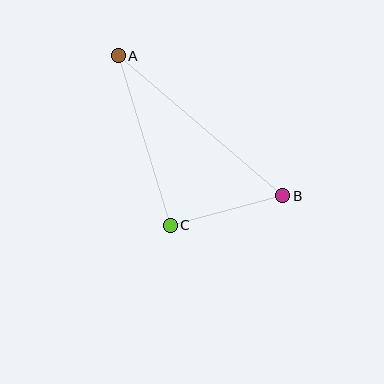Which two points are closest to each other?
Points B and C are closest to each other.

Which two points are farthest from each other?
Points A and B are farthest from each other.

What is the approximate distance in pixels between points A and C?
The distance between A and C is approximately 177 pixels.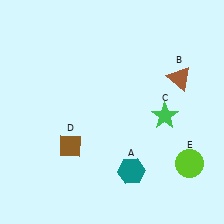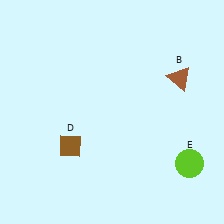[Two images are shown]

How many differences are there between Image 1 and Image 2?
There are 2 differences between the two images.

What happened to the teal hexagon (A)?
The teal hexagon (A) was removed in Image 2. It was in the bottom-right area of Image 1.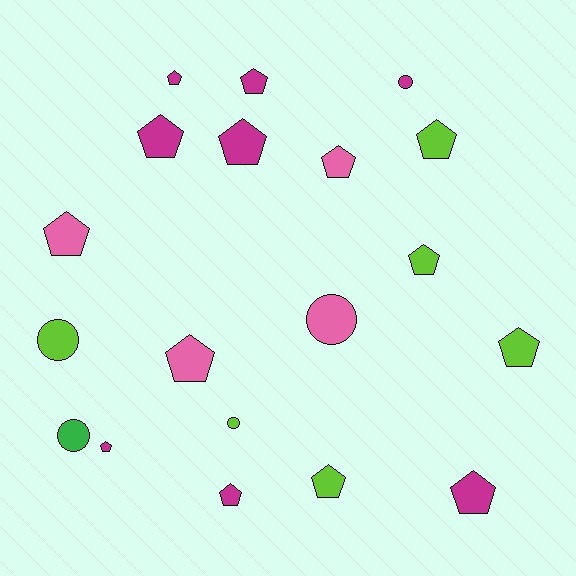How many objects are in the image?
There are 19 objects.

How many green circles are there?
There is 1 green circle.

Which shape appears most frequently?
Pentagon, with 14 objects.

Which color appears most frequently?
Magenta, with 8 objects.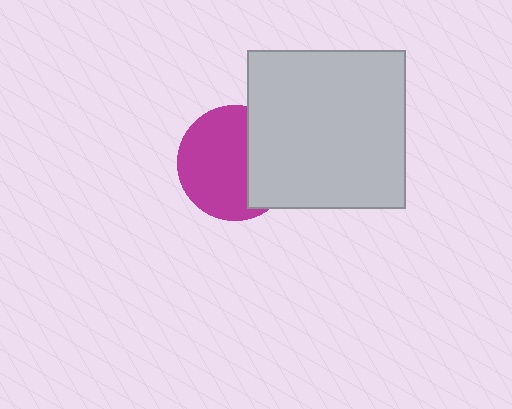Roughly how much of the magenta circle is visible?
About half of it is visible (roughly 65%).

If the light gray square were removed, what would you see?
You would see the complete magenta circle.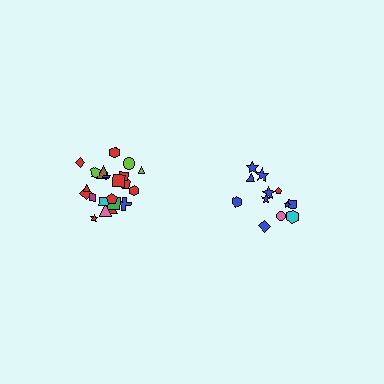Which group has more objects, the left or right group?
The left group.